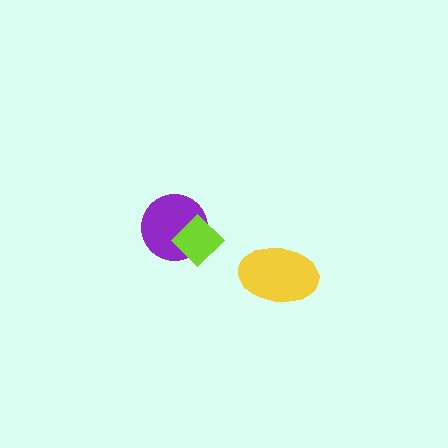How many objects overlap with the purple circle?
1 object overlaps with the purple circle.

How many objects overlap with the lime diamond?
1 object overlaps with the lime diamond.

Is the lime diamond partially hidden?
No, no other shape covers it.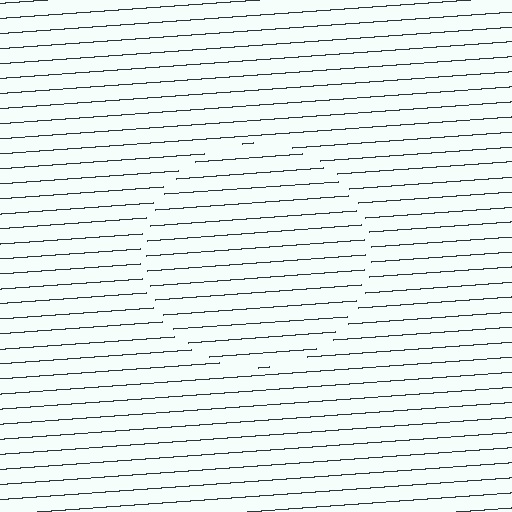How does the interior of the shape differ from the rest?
The interior of the shape contains the same grating, shifted by half a period — the contour is defined by the phase discontinuity where line-ends from the inner and outer gratings abut.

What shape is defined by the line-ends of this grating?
An illusory circle. The interior of the shape contains the same grating, shifted by half a period — the contour is defined by the phase discontinuity where line-ends from the inner and outer gratings abut.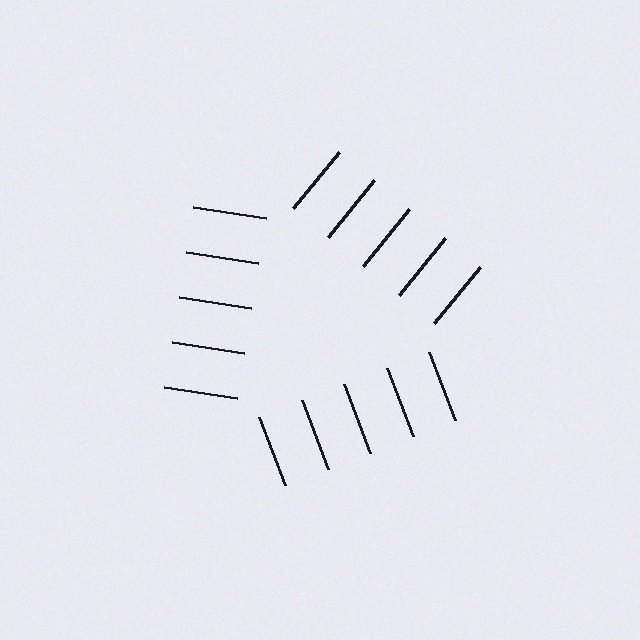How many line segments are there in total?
15 — 5 along each of the 3 edges.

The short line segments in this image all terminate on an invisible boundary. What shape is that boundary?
An illusory triangle — the line segments terminate on its edges but no continuous stroke is drawn.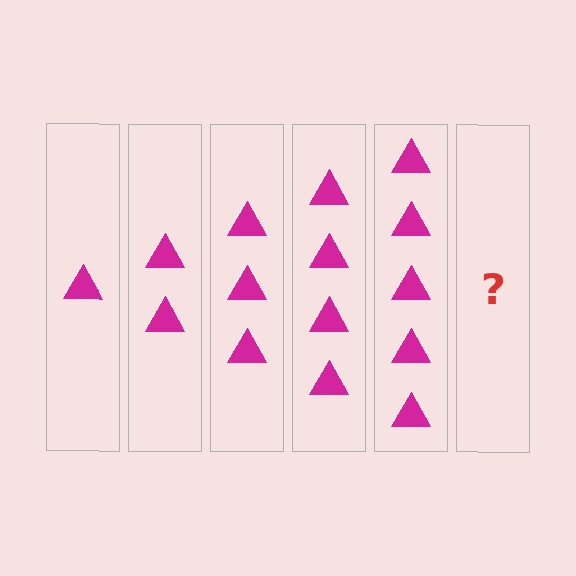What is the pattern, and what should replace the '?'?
The pattern is that each step adds one more triangle. The '?' should be 6 triangles.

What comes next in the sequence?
The next element should be 6 triangles.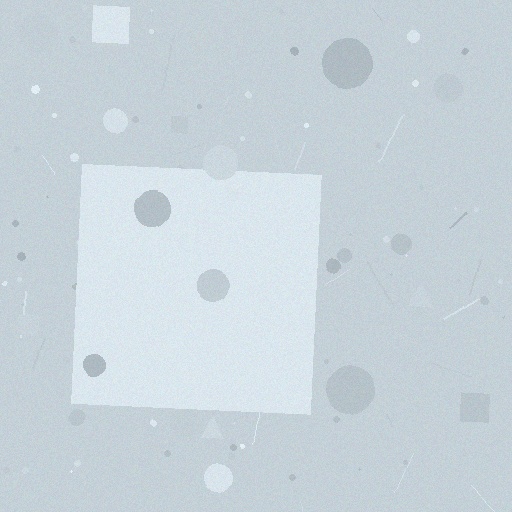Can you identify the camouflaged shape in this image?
The camouflaged shape is a square.